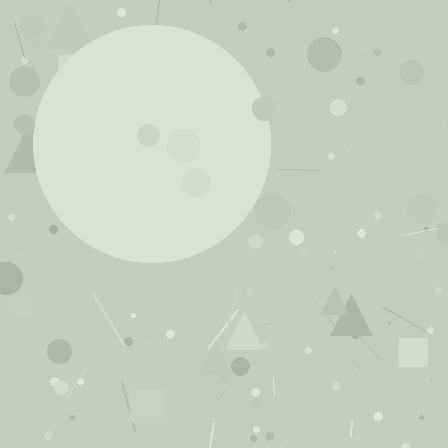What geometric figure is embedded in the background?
A circle is embedded in the background.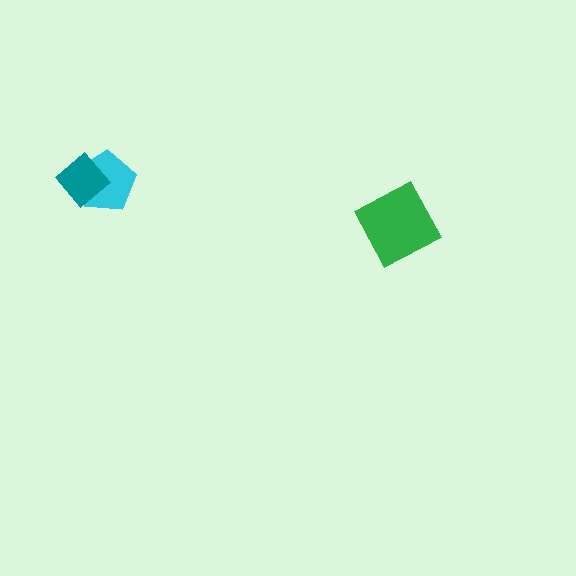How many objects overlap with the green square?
0 objects overlap with the green square.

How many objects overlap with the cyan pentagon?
1 object overlaps with the cyan pentagon.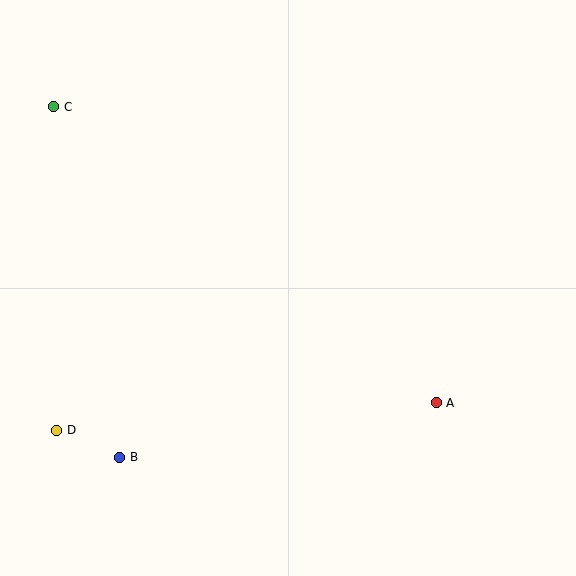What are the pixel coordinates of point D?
Point D is at (57, 430).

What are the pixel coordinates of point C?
Point C is at (54, 107).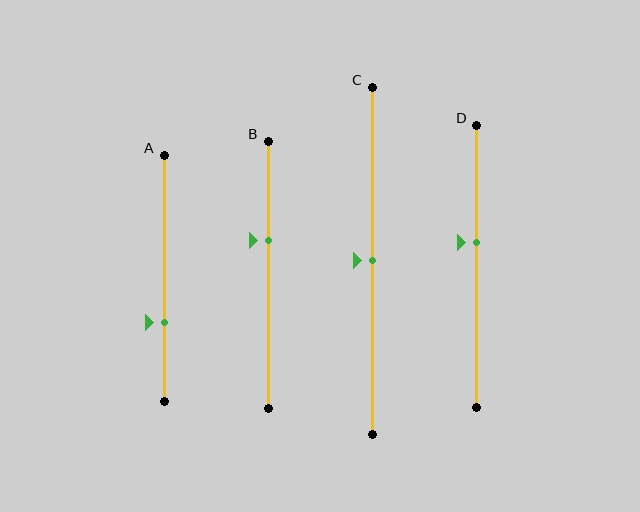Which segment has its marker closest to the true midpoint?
Segment C has its marker closest to the true midpoint.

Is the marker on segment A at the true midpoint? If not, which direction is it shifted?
No, the marker on segment A is shifted downward by about 18% of the segment length.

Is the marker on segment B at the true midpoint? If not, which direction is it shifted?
No, the marker on segment B is shifted upward by about 13% of the segment length.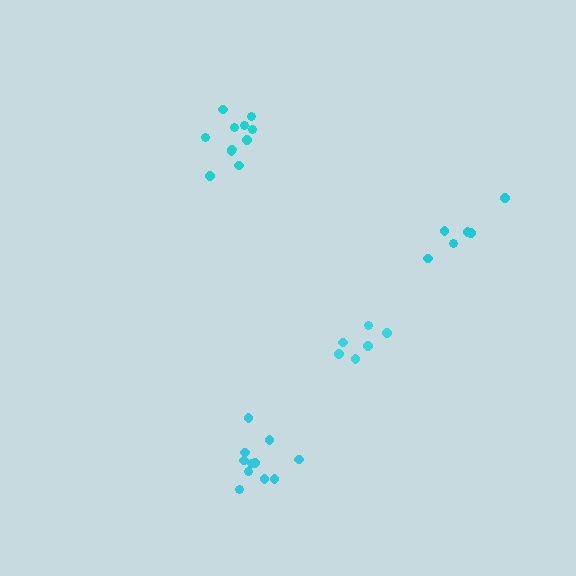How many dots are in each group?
Group 1: 6 dots, Group 2: 11 dots, Group 3: 11 dots, Group 4: 6 dots (34 total).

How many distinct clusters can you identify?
There are 4 distinct clusters.